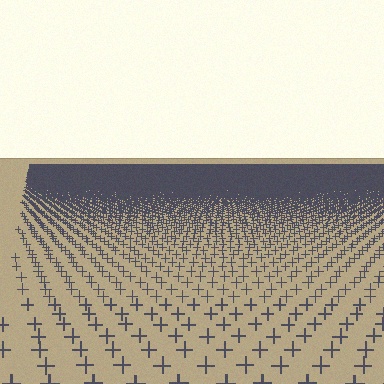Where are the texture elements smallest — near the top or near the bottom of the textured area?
Near the top.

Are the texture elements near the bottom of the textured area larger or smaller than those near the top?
Larger. Near the bottom, elements are closer to the viewer and appear at a bigger on-screen size.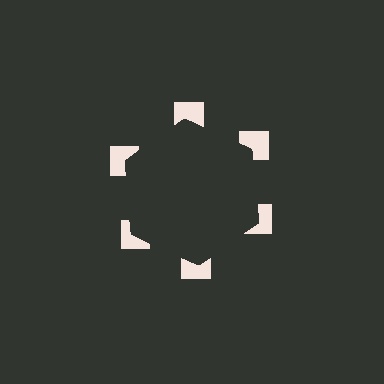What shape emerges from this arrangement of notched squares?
An illusory hexagon — its edges are inferred from the aligned wedge cuts in the notched squares, not physically drawn.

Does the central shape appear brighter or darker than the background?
It typically appears slightly darker than the background, even though no actual brightness change is drawn.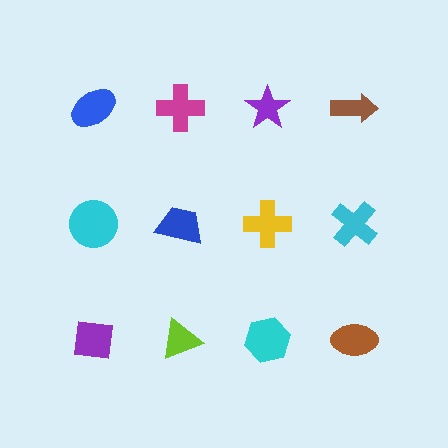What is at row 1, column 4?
A brown arrow.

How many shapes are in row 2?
4 shapes.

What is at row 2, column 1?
A cyan circle.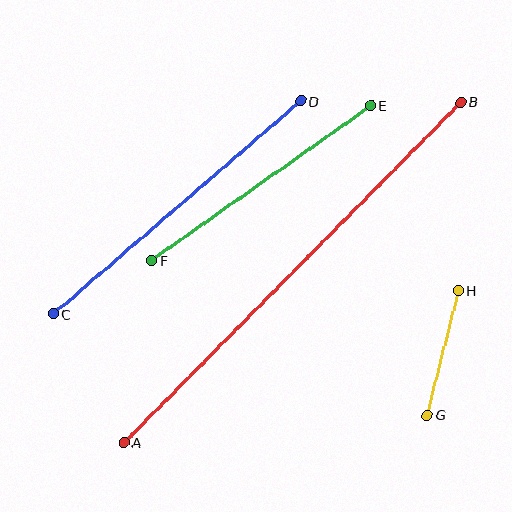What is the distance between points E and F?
The distance is approximately 269 pixels.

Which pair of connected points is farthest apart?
Points A and B are farthest apart.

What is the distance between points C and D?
The distance is approximately 326 pixels.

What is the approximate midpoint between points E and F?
The midpoint is at approximately (261, 183) pixels.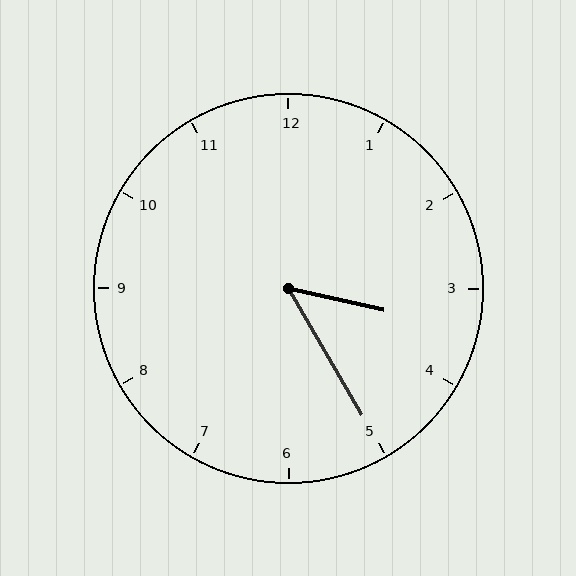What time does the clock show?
3:25.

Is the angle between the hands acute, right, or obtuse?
It is acute.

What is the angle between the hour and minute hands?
Approximately 48 degrees.